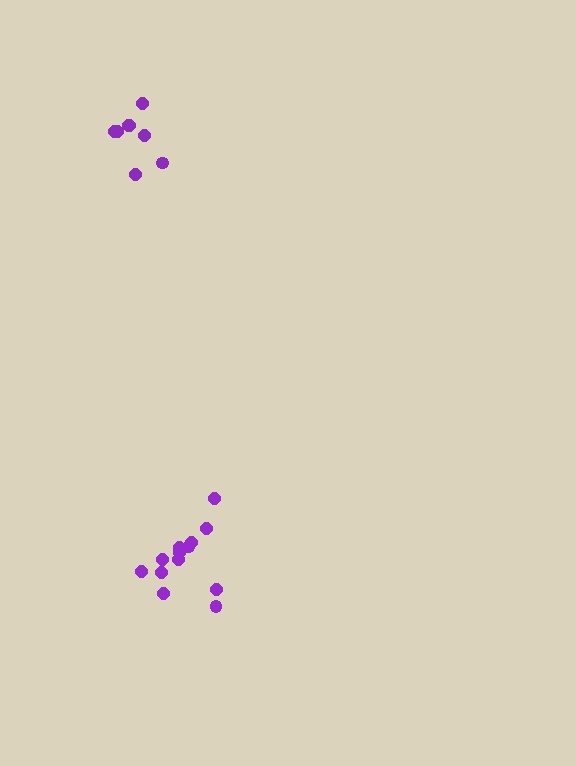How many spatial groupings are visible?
There are 2 spatial groupings.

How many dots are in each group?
Group 1: 13 dots, Group 2: 8 dots (21 total).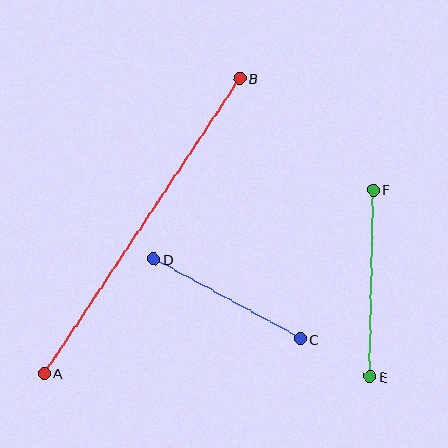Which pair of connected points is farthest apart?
Points A and B are farthest apart.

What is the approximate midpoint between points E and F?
The midpoint is at approximately (372, 283) pixels.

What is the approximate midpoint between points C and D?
The midpoint is at approximately (227, 299) pixels.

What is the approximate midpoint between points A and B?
The midpoint is at approximately (142, 226) pixels.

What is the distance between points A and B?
The distance is approximately 354 pixels.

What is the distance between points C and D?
The distance is approximately 167 pixels.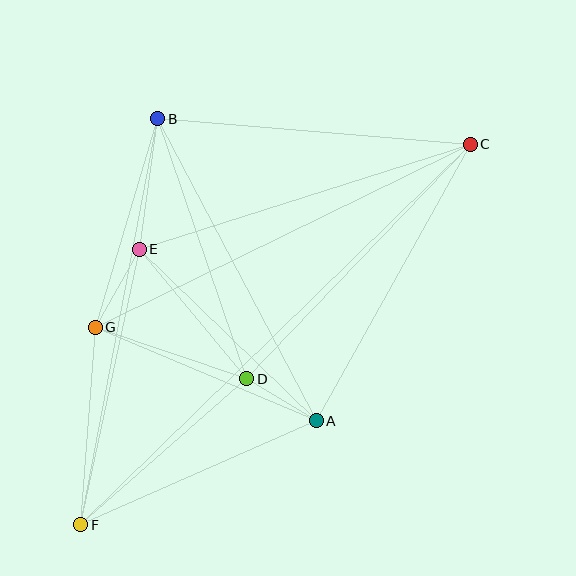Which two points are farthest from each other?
Points C and F are farthest from each other.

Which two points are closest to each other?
Points A and D are closest to each other.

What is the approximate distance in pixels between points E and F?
The distance between E and F is approximately 282 pixels.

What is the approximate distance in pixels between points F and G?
The distance between F and G is approximately 198 pixels.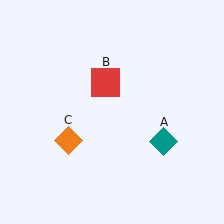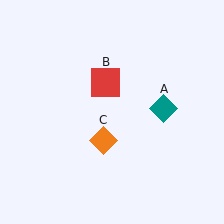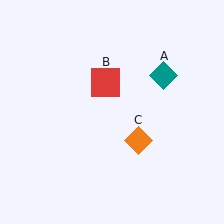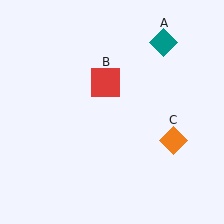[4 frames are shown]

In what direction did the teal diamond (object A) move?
The teal diamond (object A) moved up.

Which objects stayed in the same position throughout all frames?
Red square (object B) remained stationary.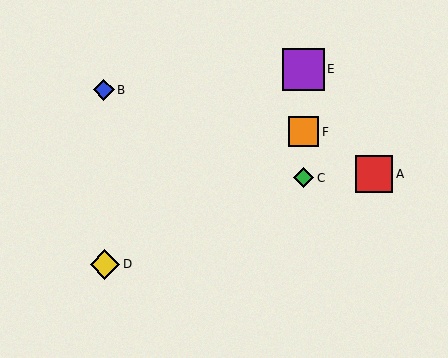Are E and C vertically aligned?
Yes, both are at x≈304.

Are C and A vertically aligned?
No, C is at x≈304 and A is at x≈374.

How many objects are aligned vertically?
3 objects (C, E, F) are aligned vertically.